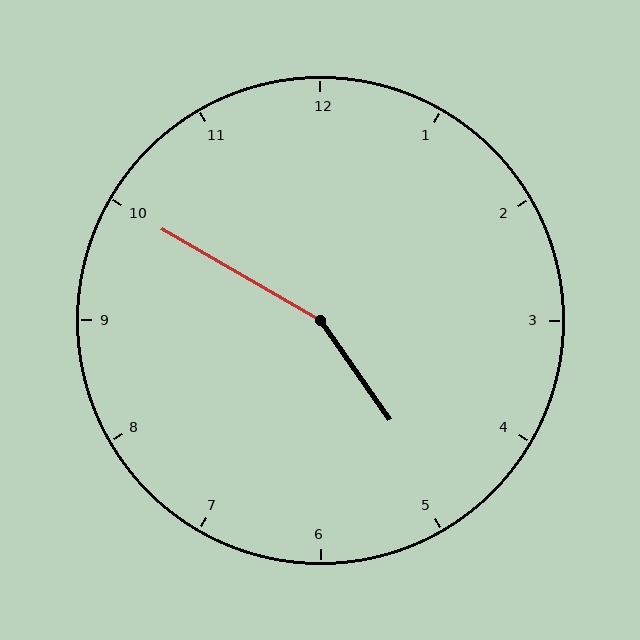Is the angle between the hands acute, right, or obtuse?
It is obtuse.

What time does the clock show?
4:50.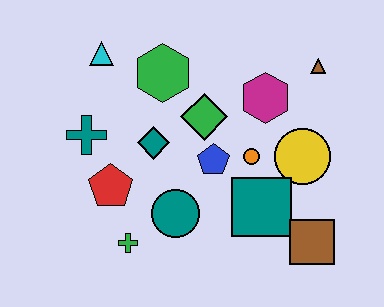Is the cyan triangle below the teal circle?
No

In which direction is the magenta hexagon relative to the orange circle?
The magenta hexagon is above the orange circle.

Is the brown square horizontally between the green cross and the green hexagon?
No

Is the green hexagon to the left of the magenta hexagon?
Yes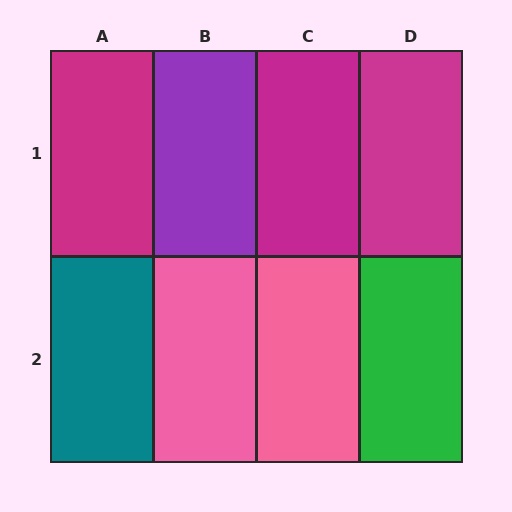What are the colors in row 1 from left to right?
Magenta, purple, magenta, magenta.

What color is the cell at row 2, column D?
Green.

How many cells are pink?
2 cells are pink.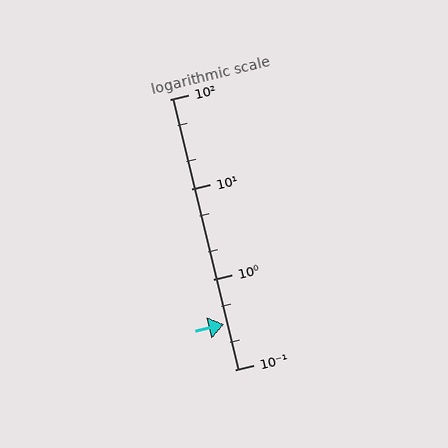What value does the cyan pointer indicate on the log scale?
The pointer indicates approximately 0.32.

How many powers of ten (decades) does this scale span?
The scale spans 3 decades, from 0.1 to 100.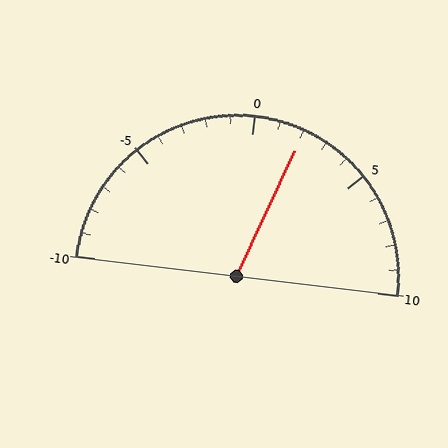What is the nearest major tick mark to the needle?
The nearest major tick mark is 0.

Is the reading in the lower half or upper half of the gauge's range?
The reading is in the upper half of the range (-10 to 10).